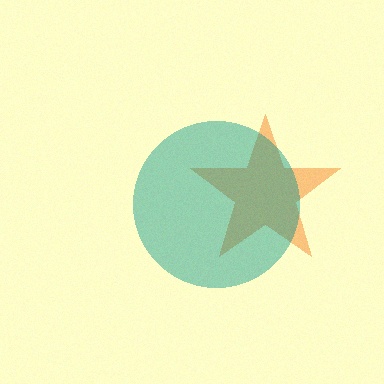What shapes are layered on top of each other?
The layered shapes are: an orange star, a teal circle.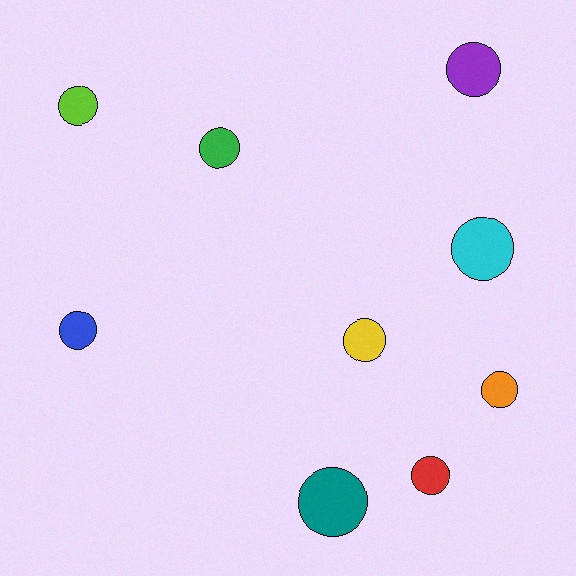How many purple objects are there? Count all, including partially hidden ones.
There is 1 purple object.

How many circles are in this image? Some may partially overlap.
There are 9 circles.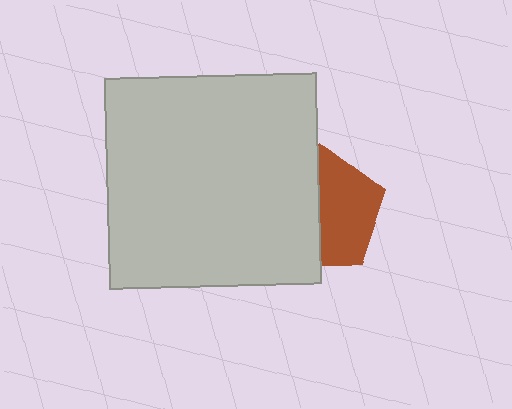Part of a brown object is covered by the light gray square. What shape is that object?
It is a pentagon.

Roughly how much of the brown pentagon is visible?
About half of it is visible (roughly 52%).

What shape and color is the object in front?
The object in front is a light gray square.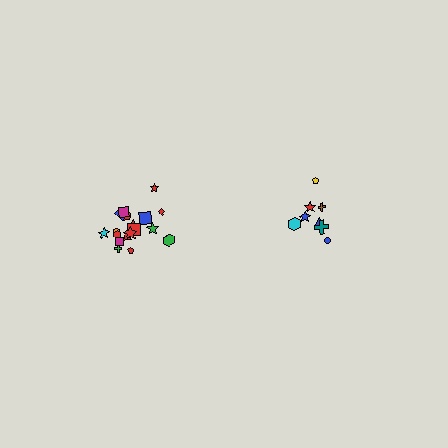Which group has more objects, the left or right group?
The left group.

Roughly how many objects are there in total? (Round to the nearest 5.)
Roughly 25 objects in total.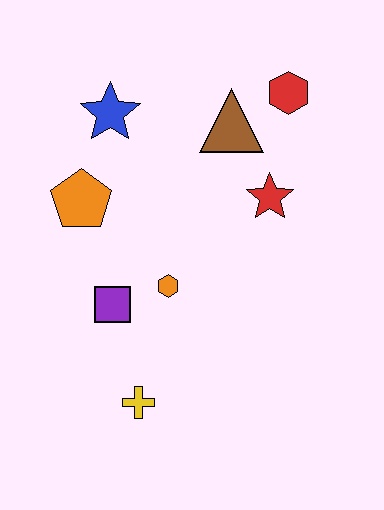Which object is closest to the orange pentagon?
The blue star is closest to the orange pentagon.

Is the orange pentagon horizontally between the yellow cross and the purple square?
No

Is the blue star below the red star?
No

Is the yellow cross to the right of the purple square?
Yes